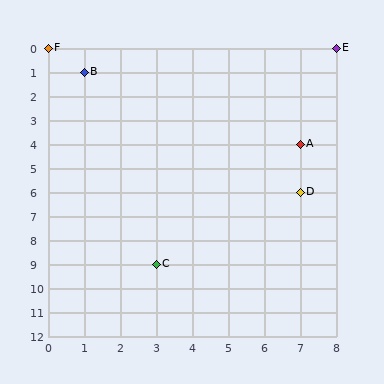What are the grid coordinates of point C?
Point C is at grid coordinates (3, 9).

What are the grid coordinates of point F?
Point F is at grid coordinates (0, 0).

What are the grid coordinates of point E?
Point E is at grid coordinates (8, 0).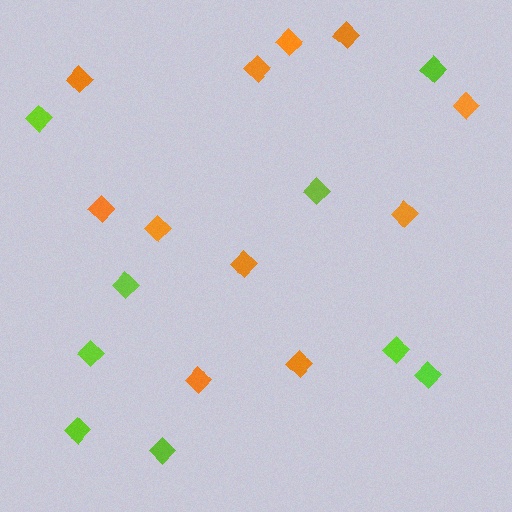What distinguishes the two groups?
There are 2 groups: one group of lime diamonds (9) and one group of orange diamonds (11).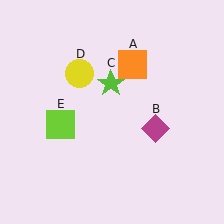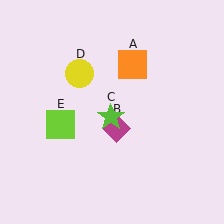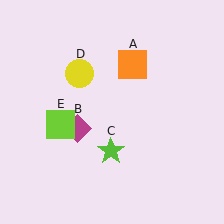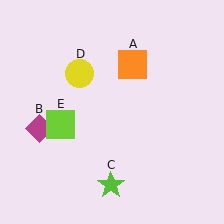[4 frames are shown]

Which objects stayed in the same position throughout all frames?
Orange square (object A) and yellow circle (object D) and lime square (object E) remained stationary.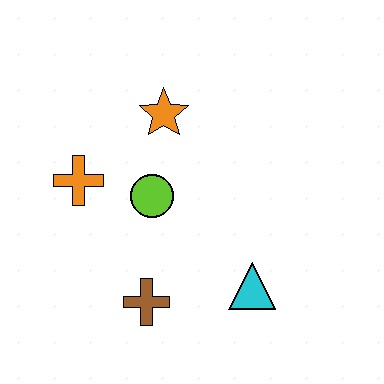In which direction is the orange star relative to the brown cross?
The orange star is above the brown cross.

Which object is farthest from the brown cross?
The orange star is farthest from the brown cross.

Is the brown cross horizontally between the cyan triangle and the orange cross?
Yes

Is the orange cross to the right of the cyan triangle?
No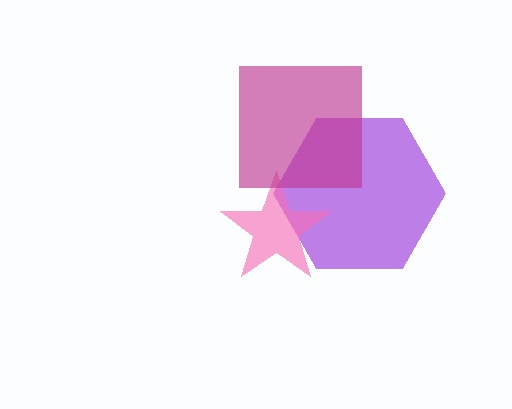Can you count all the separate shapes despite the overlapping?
Yes, there are 3 separate shapes.